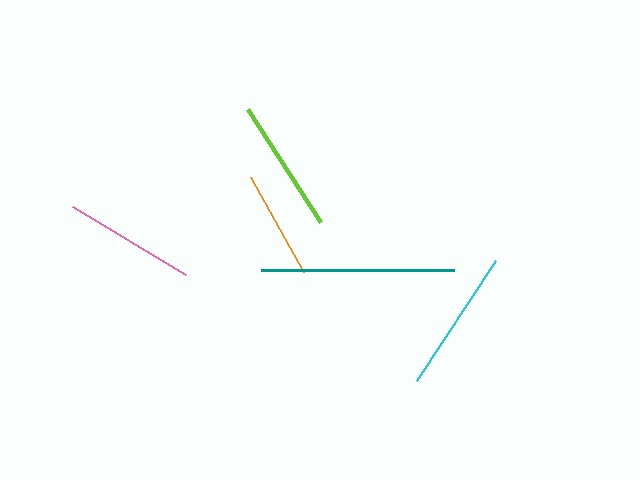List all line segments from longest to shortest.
From longest to shortest: teal, cyan, lime, pink, orange.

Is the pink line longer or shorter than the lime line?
The lime line is longer than the pink line.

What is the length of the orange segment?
The orange segment is approximately 109 pixels long.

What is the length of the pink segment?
The pink segment is approximately 132 pixels long.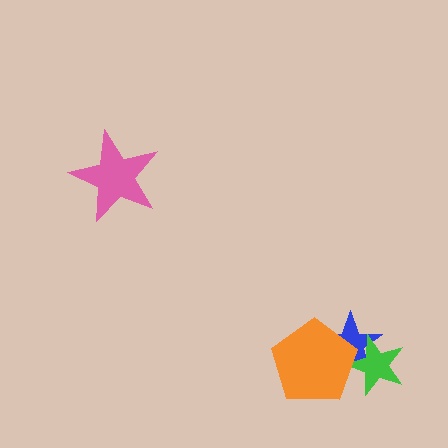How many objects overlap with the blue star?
2 objects overlap with the blue star.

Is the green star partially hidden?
Yes, it is partially covered by another shape.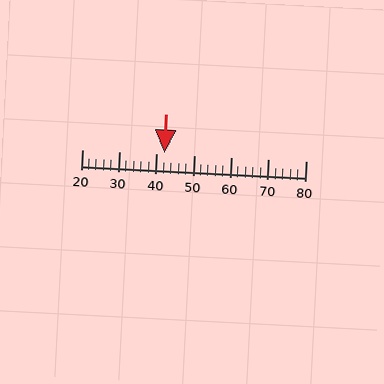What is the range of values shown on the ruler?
The ruler shows values from 20 to 80.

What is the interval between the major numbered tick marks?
The major tick marks are spaced 10 units apart.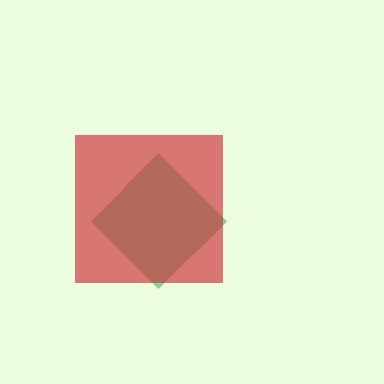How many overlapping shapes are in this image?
There are 2 overlapping shapes in the image.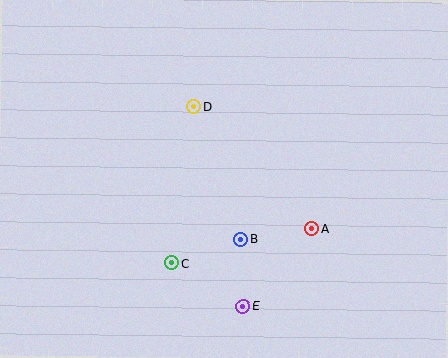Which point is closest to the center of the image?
Point B at (241, 240) is closest to the center.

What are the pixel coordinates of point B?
Point B is at (241, 240).